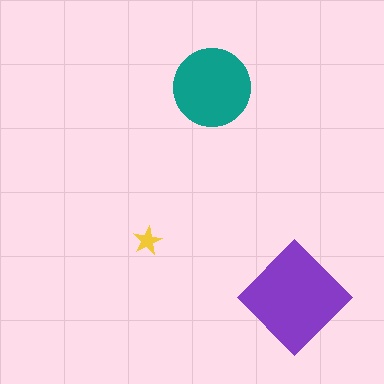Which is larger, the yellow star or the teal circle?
The teal circle.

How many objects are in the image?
There are 3 objects in the image.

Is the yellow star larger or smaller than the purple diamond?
Smaller.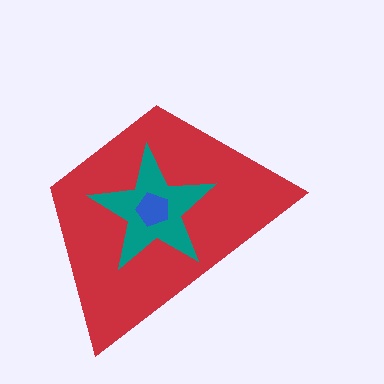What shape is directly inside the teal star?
The blue pentagon.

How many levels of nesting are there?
3.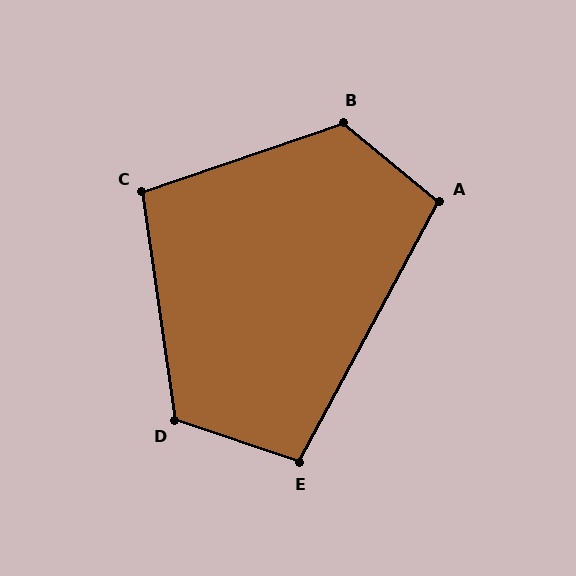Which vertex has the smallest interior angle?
E, at approximately 100 degrees.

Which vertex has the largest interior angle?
B, at approximately 122 degrees.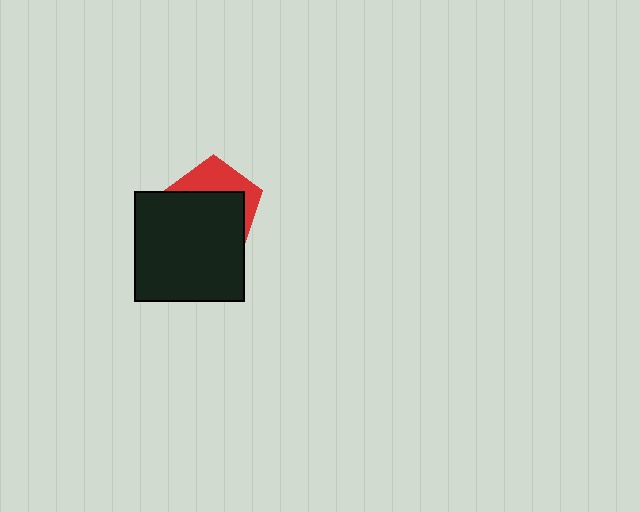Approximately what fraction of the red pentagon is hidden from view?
Roughly 63% of the red pentagon is hidden behind the black square.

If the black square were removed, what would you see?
You would see the complete red pentagon.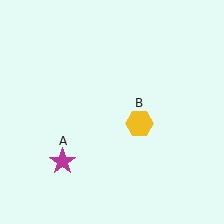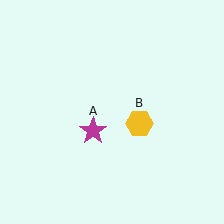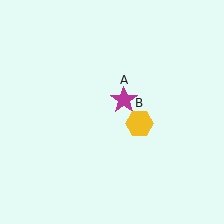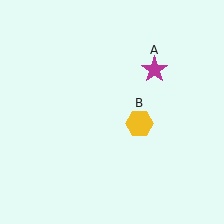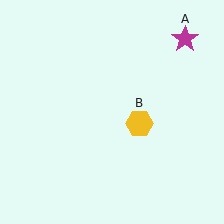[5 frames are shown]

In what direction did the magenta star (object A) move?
The magenta star (object A) moved up and to the right.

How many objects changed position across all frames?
1 object changed position: magenta star (object A).